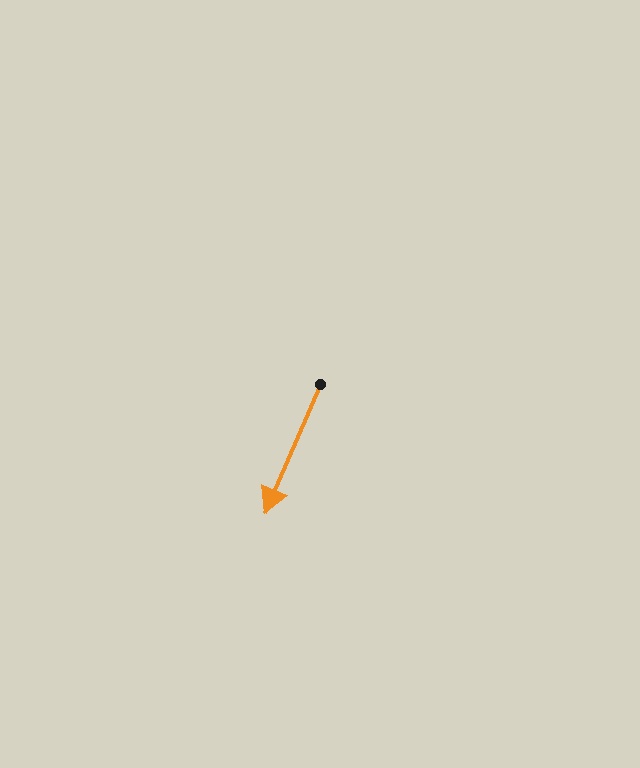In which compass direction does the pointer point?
Southwest.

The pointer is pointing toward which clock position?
Roughly 7 o'clock.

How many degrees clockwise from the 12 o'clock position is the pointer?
Approximately 203 degrees.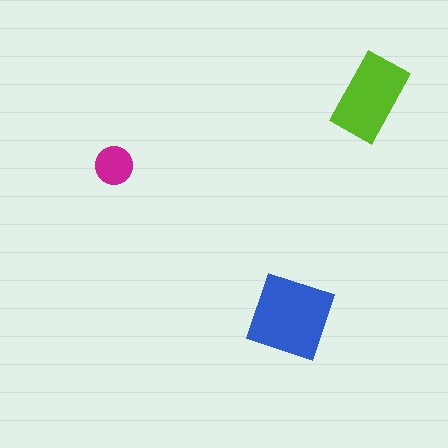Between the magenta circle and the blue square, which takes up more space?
The blue square.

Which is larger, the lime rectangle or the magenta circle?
The lime rectangle.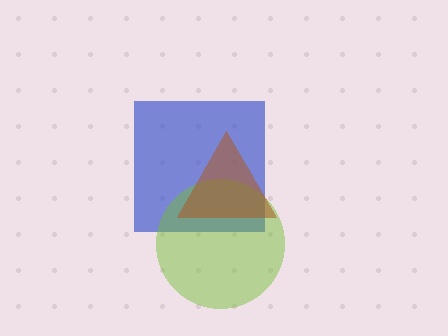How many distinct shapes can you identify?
There are 3 distinct shapes: a blue square, a lime circle, a brown triangle.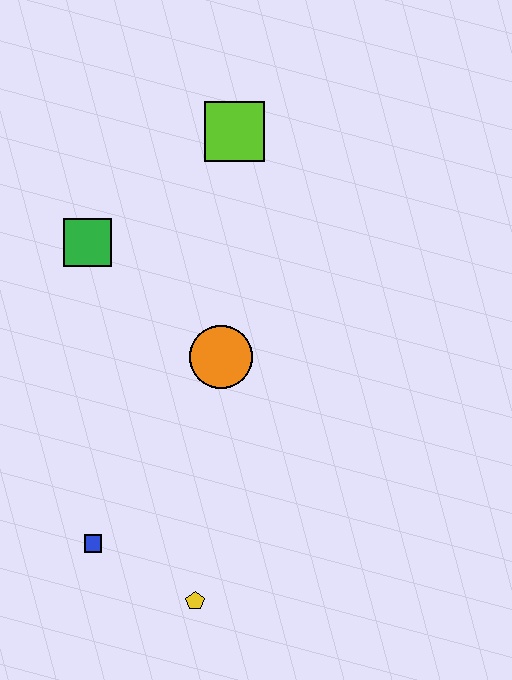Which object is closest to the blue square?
The yellow pentagon is closest to the blue square.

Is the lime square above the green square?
Yes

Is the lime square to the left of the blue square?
No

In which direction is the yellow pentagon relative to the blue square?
The yellow pentagon is to the right of the blue square.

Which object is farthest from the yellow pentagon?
The lime square is farthest from the yellow pentagon.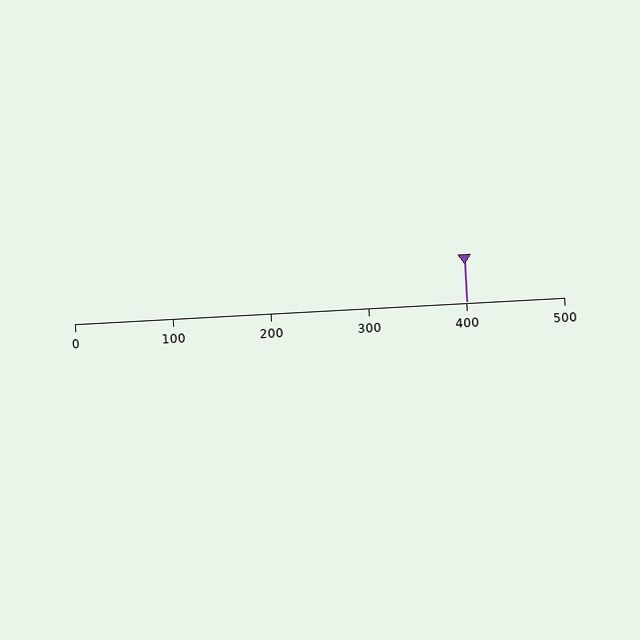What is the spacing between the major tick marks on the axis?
The major ticks are spaced 100 apart.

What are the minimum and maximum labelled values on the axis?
The axis runs from 0 to 500.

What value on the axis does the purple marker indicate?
The marker indicates approximately 400.